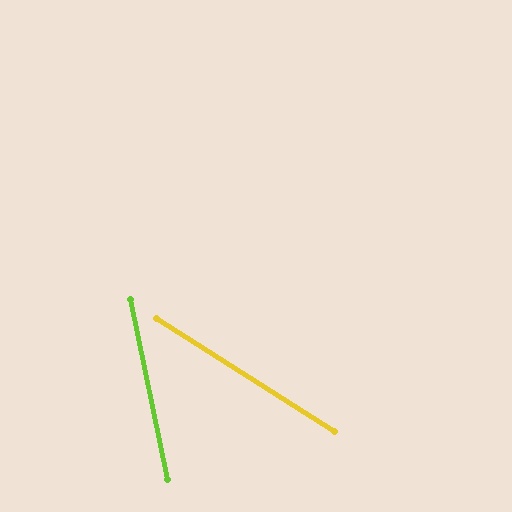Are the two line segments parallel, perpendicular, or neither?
Neither parallel nor perpendicular — they differ by about 46°.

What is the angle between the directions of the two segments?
Approximately 46 degrees.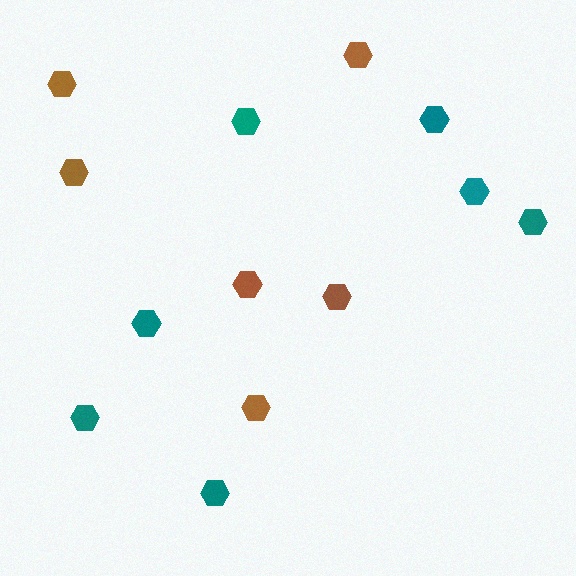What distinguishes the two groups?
There are 2 groups: one group of teal hexagons (7) and one group of brown hexagons (6).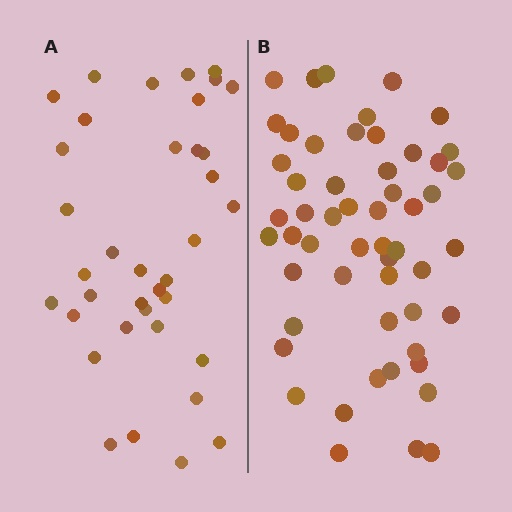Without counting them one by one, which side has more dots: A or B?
Region B (the right region) has more dots.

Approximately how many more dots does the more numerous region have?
Region B has approximately 15 more dots than region A.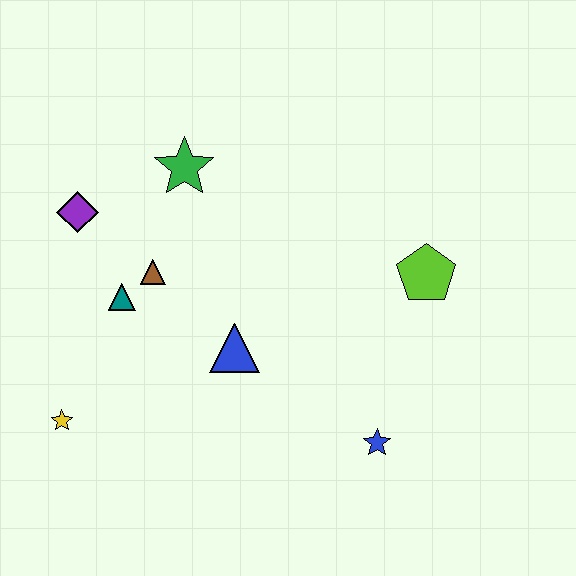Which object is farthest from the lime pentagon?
The yellow star is farthest from the lime pentagon.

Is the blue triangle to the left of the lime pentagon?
Yes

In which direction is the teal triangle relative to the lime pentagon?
The teal triangle is to the left of the lime pentagon.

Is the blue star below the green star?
Yes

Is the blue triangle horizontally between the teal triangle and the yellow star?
No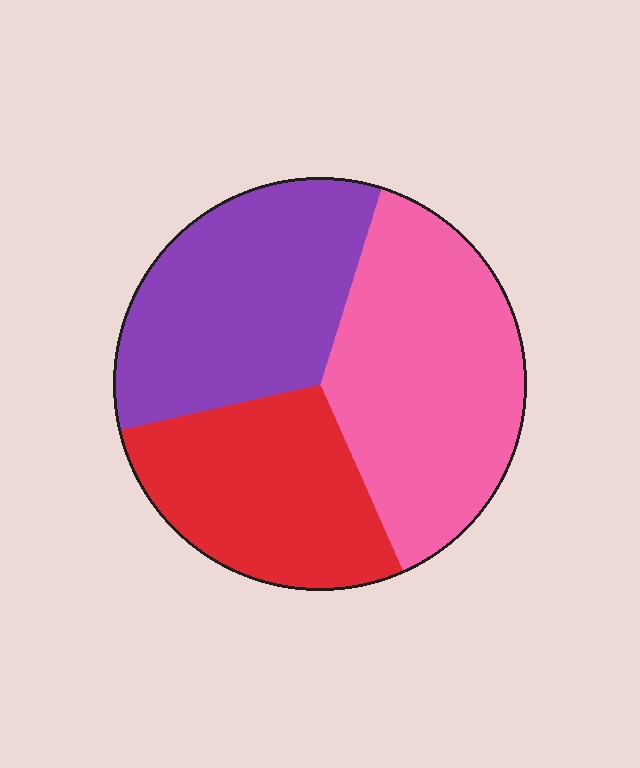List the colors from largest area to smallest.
From largest to smallest: pink, purple, red.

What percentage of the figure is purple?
Purple covers 34% of the figure.